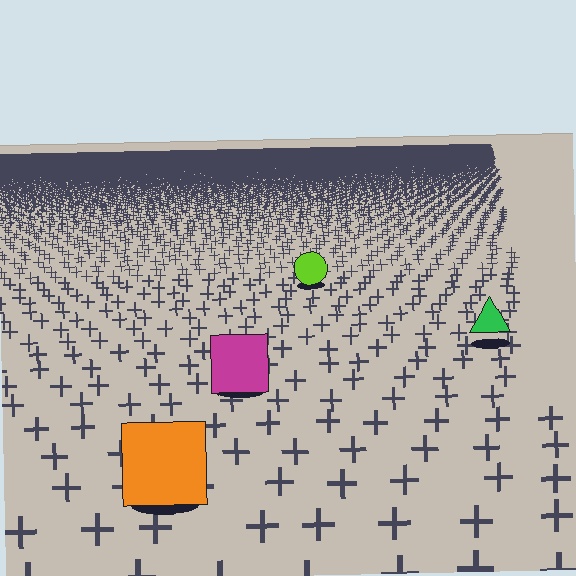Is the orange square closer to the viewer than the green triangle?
Yes. The orange square is closer — you can tell from the texture gradient: the ground texture is coarser near it.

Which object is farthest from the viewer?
The lime circle is farthest from the viewer. It appears smaller and the ground texture around it is denser.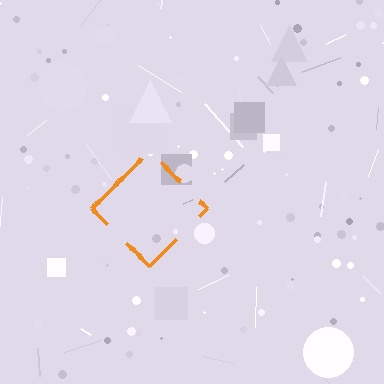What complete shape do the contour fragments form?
The contour fragments form a diamond.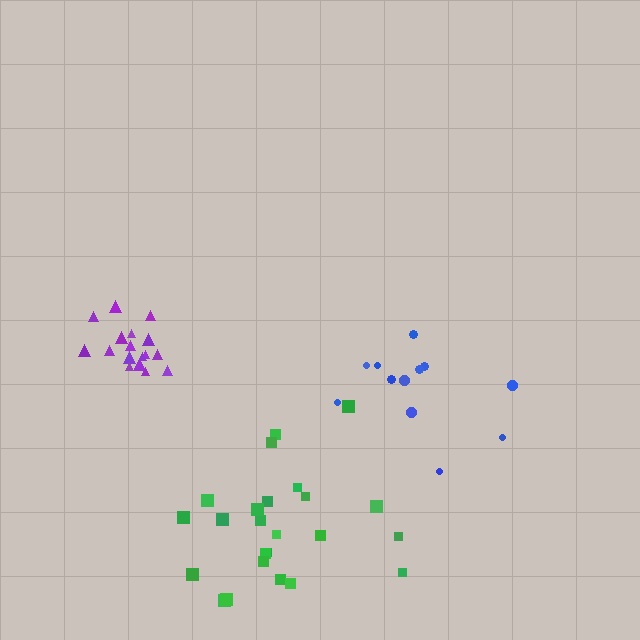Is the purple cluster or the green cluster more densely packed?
Purple.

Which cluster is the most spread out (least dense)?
Blue.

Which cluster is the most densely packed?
Purple.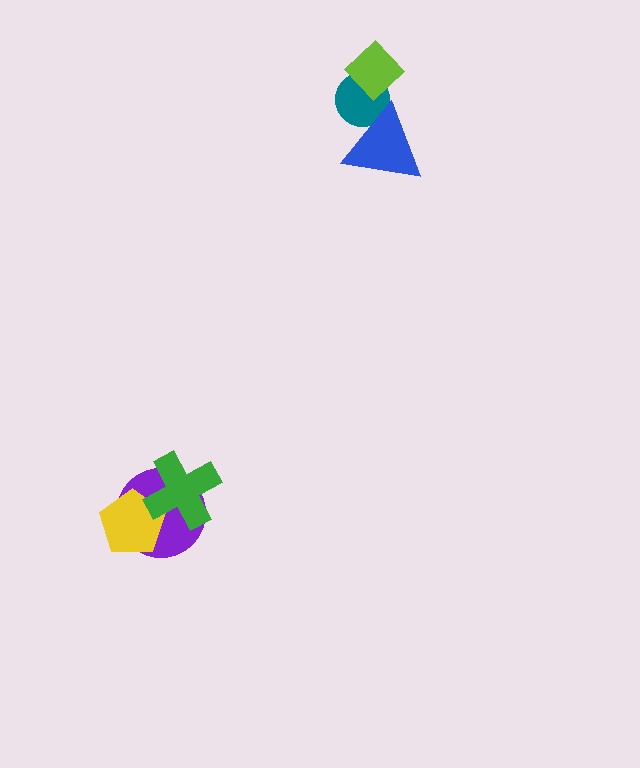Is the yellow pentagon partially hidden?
Yes, it is partially covered by another shape.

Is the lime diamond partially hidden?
No, no other shape covers it.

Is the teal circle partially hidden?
Yes, it is partially covered by another shape.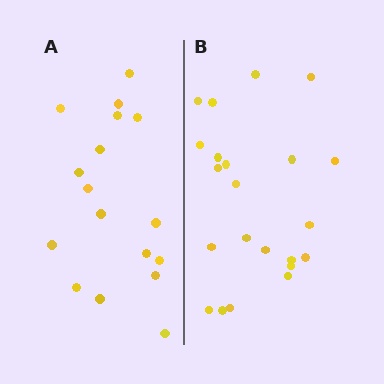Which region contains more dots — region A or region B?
Region B (the right region) has more dots.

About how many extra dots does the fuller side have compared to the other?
Region B has about 5 more dots than region A.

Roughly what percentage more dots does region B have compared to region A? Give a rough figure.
About 30% more.